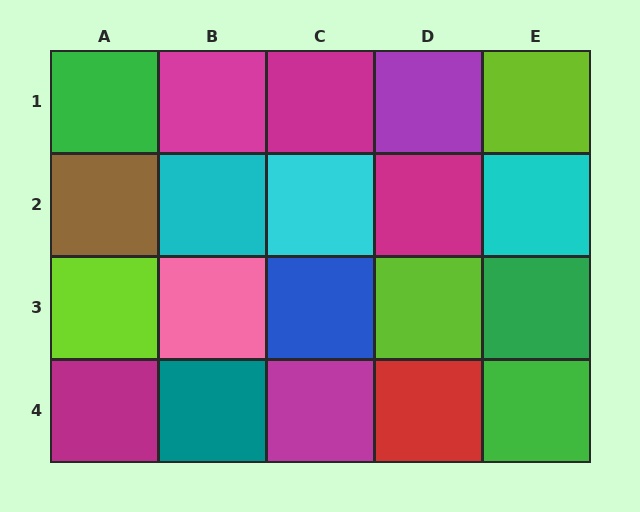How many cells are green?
3 cells are green.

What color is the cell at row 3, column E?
Green.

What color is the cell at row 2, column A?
Brown.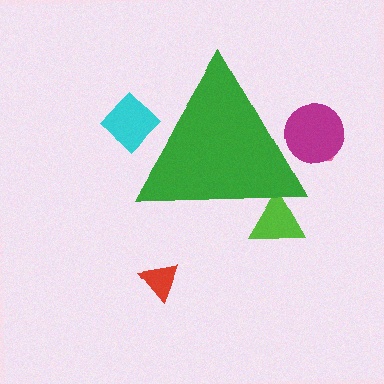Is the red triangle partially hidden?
No, the red triangle is fully visible.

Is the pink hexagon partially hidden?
Yes, the pink hexagon is partially hidden behind the green triangle.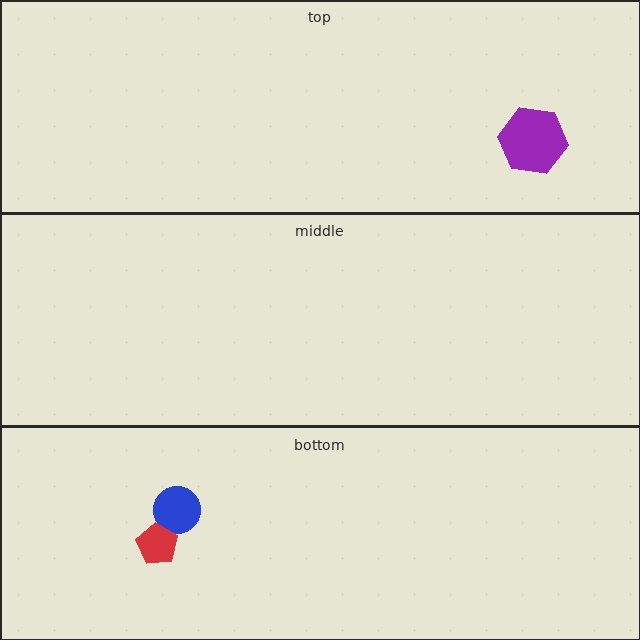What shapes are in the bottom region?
The blue circle, the red pentagon.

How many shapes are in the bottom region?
2.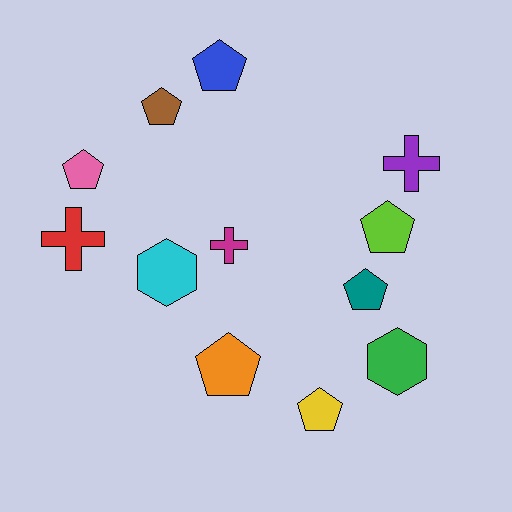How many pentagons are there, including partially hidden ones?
There are 7 pentagons.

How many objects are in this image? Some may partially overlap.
There are 12 objects.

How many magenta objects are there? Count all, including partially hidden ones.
There is 1 magenta object.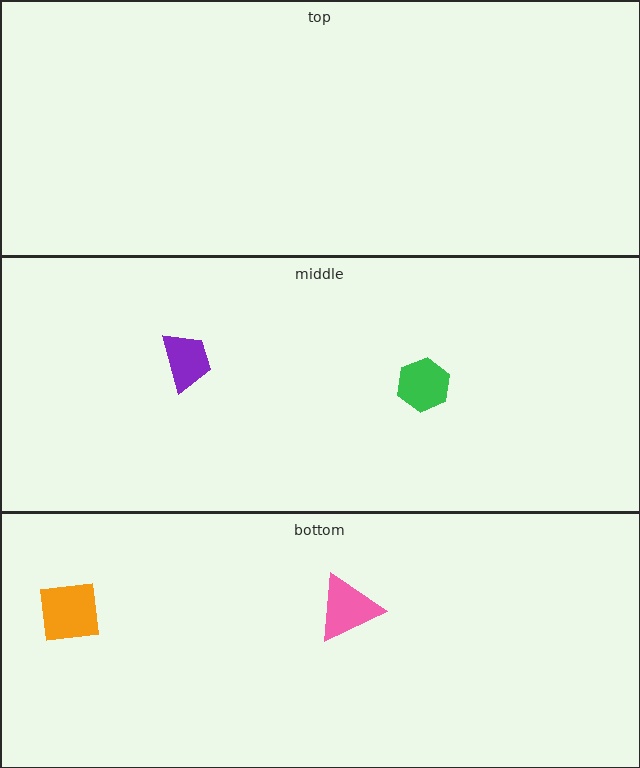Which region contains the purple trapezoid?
The middle region.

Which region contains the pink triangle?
The bottom region.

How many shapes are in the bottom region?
2.